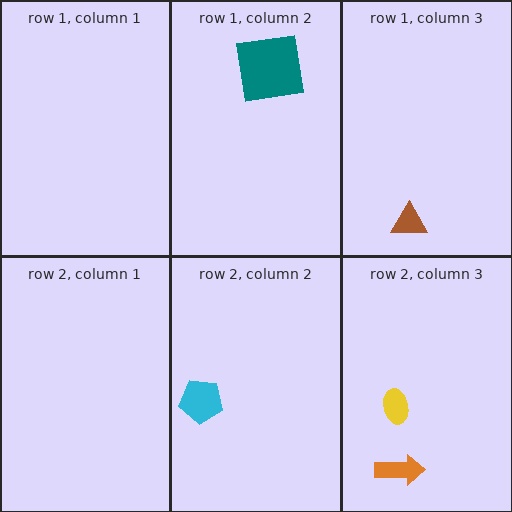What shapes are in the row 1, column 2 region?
The teal square.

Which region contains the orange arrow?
The row 2, column 3 region.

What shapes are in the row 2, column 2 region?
The cyan pentagon.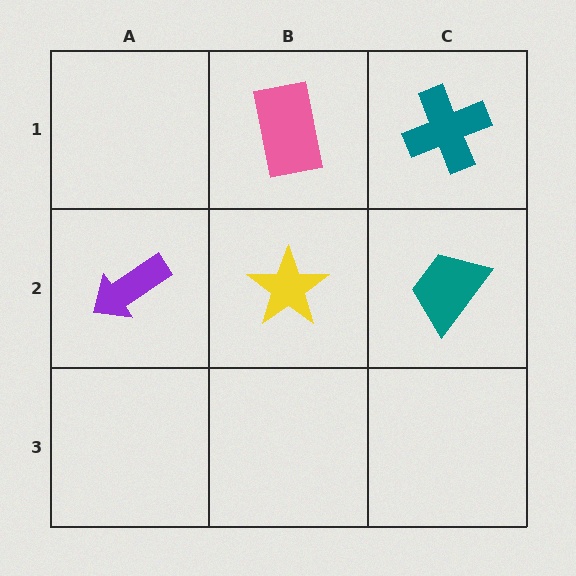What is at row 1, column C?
A teal cross.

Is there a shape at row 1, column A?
No, that cell is empty.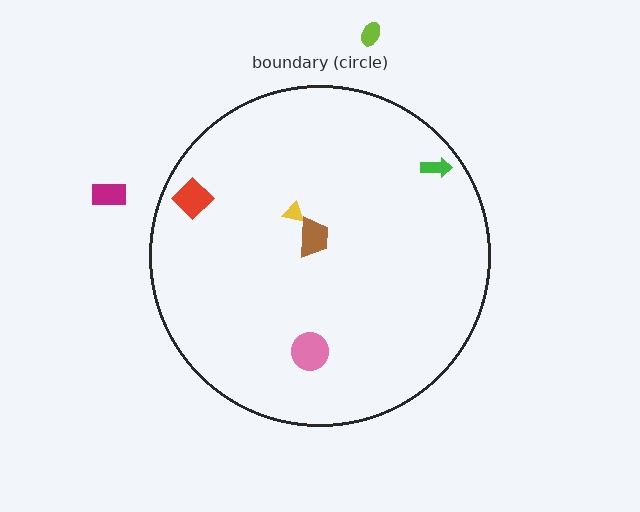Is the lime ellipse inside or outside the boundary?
Outside.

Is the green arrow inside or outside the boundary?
Inside.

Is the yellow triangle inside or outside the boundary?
Inside.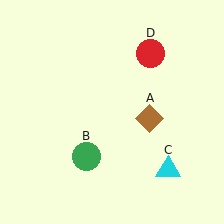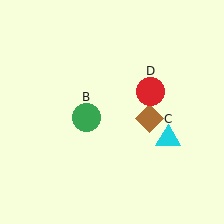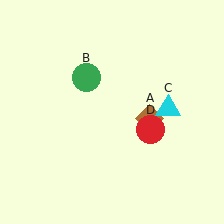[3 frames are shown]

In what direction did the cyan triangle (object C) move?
The cyan triangle (object C) moved up.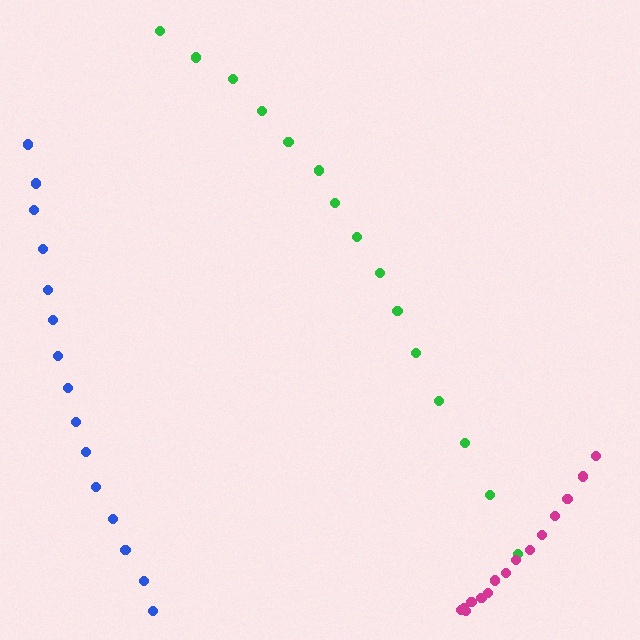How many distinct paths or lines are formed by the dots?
There are 3 distinct paths.